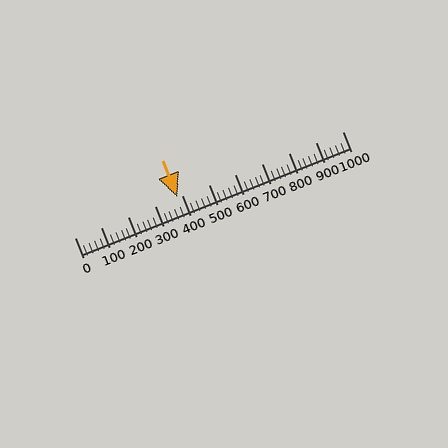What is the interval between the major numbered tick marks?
The major tick marks are spaced 100 units apart.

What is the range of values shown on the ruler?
The ruler shows values from 0 to 1000.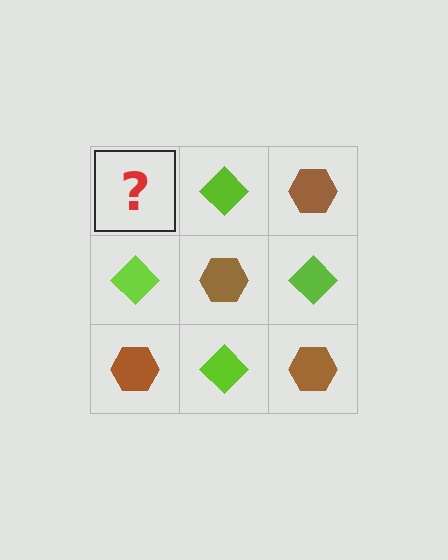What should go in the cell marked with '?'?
The missing cell should contain a brown hexagon.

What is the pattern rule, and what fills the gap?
The rule is that it alternates brown hexagon and lime diamond in a checkerboard pattern. The gap should be filled with a brown hexagon.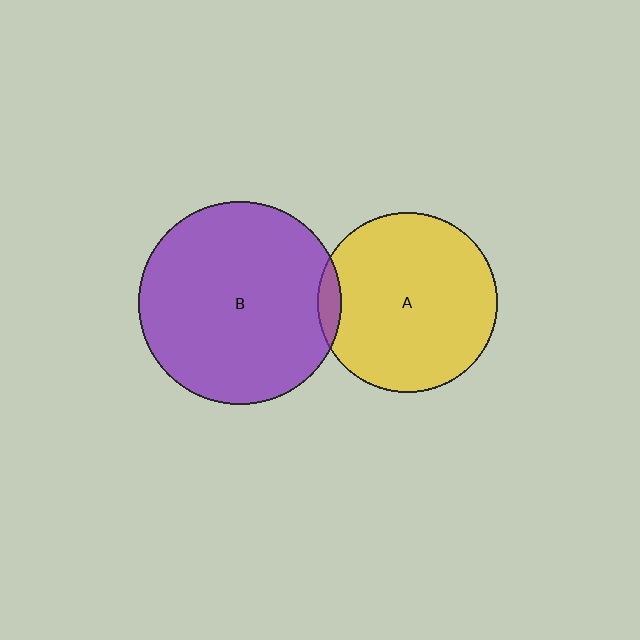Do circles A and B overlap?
Yes.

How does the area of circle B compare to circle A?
Approximately 1.3 times.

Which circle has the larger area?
Circle B (purple).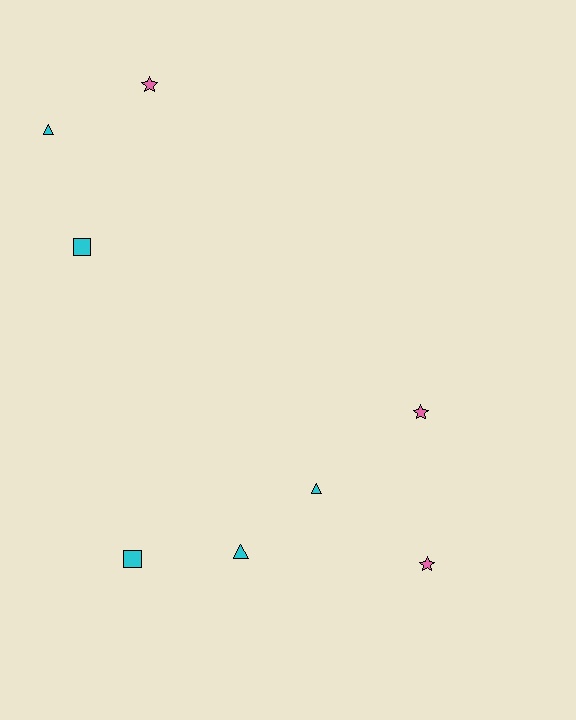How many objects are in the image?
There are 8 objects.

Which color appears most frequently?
Cyan, with 5 objects.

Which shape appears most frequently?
Triangle, with 3 objects.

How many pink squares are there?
There are no pink squares.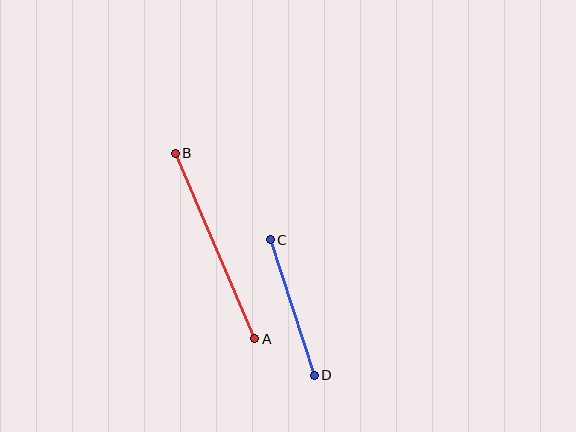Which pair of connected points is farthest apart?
Points A and B are farthest apart.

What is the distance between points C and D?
The distance is approximately 143 pixels.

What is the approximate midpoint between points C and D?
The midpoint is at approximately (292, 307) pixels.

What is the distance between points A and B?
The distance is approximately 202 pixels.